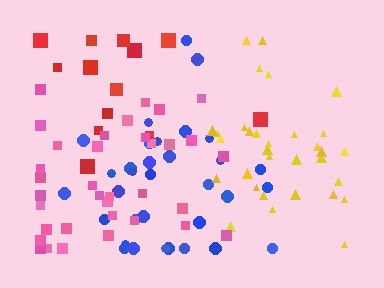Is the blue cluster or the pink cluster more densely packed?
Blue.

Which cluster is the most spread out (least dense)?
Red.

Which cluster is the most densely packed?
Yellow.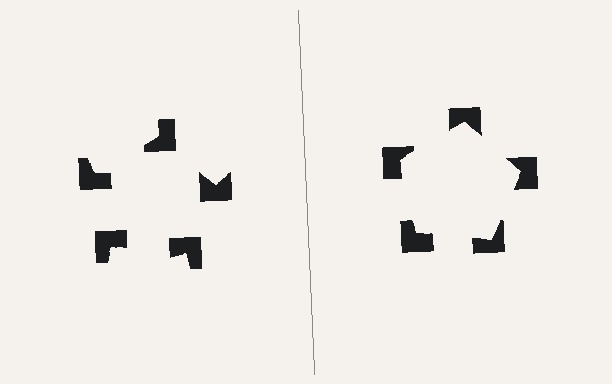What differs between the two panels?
The notched squares are positioned identically on both sides; only the wedge orientations differ. On the right they align to a pentagon; on the left they are misaligned.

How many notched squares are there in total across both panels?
10 — 5 on each side.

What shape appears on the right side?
An illusory pentagon.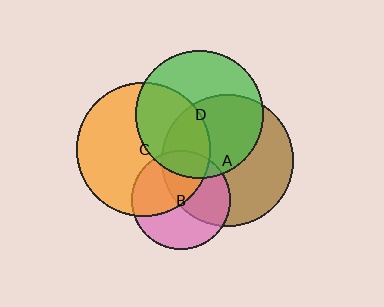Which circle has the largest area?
Circle C (orange).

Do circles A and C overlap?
Yes.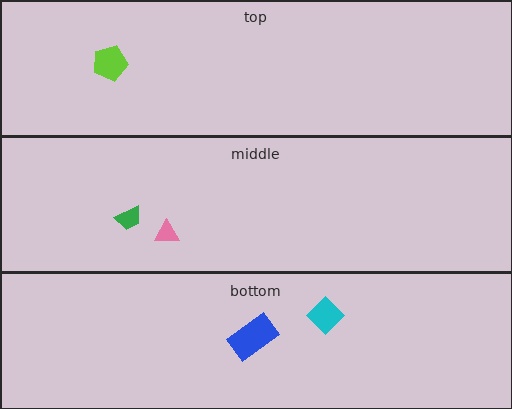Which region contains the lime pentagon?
The top region.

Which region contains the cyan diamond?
The bottom region.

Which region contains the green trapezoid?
The middle region.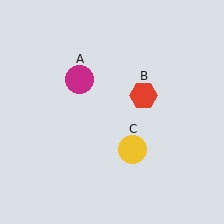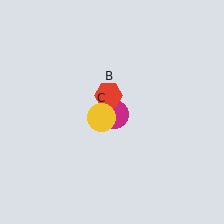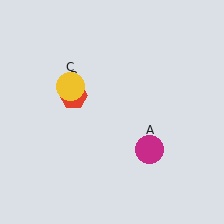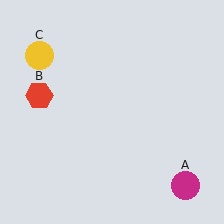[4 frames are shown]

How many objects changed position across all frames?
3 objects changed position: magenta circle (object A), red hexagon (object B), yellow circle (object C).